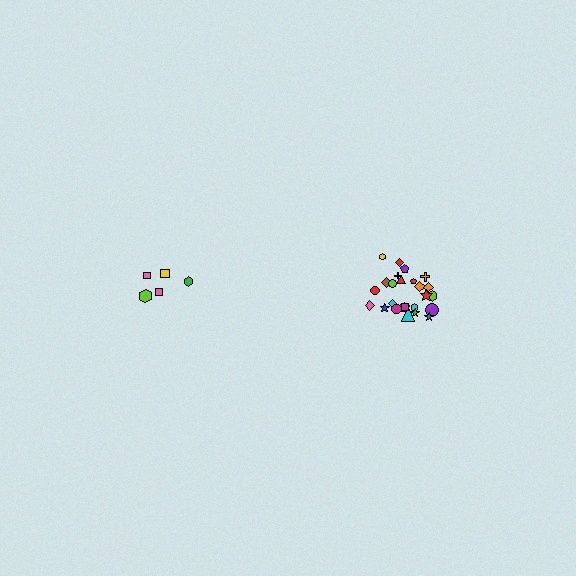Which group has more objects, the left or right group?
The right group.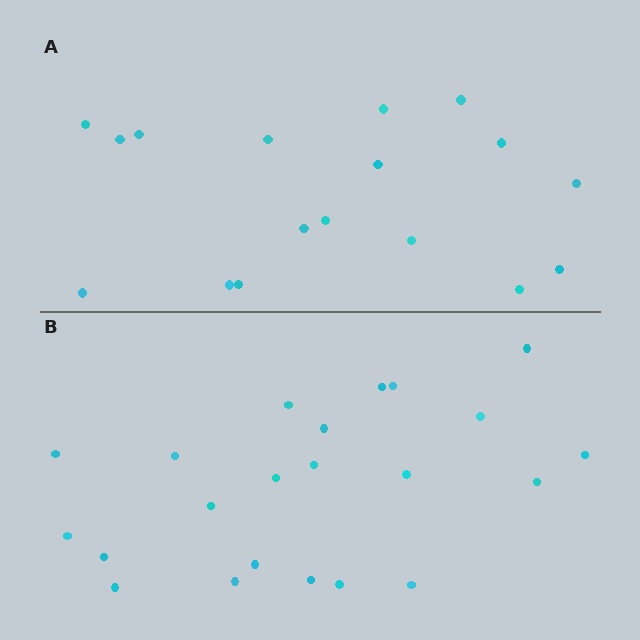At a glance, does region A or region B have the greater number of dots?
Region B (the bottom region) has more dots.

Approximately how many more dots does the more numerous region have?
Region B has about 5 more dots than region A.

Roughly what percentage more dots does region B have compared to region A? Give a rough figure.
About 30% more.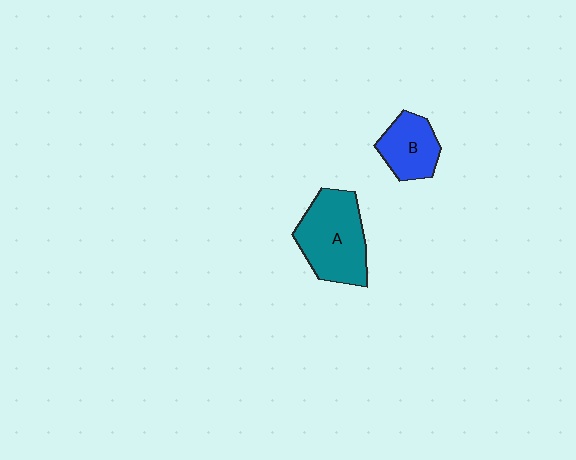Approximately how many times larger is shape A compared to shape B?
Approximately 1.7 times.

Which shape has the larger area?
Shape A (teal).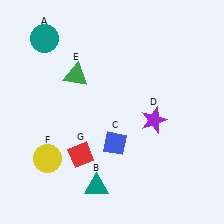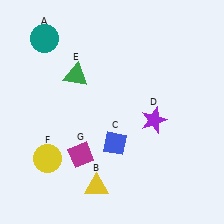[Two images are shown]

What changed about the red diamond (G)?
In Image 1, G is red. In Image 2, it changed to magenta.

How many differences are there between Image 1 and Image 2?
There are 2 differences between the two images.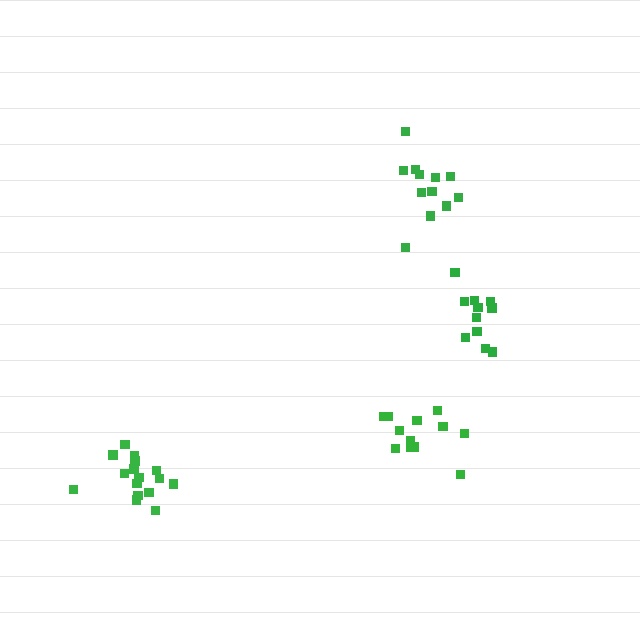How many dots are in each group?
Group 1: 11 dots, Group 2: 12 dots, Group 3: 16 dots, Group 4: 12 dots (51 total).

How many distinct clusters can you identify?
There are 4 distinct clusters.